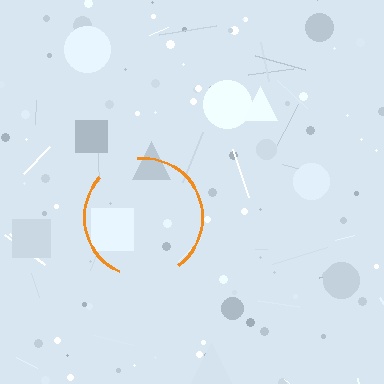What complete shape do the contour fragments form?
The contour fragments form a circle.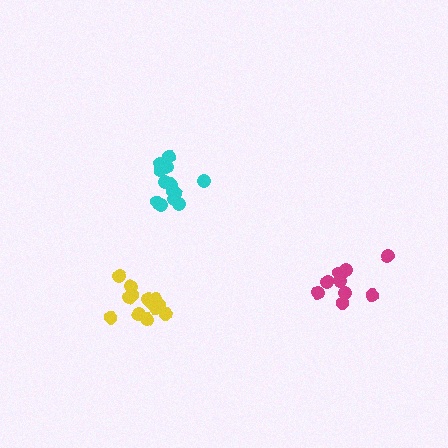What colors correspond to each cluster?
The clusters are colored: cyan, yellow, magenta.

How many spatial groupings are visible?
There are 3 spatial groupings.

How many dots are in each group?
Group 1: 13 dots, Group 2: 14 dots, Group 3: 10 dots (37 total).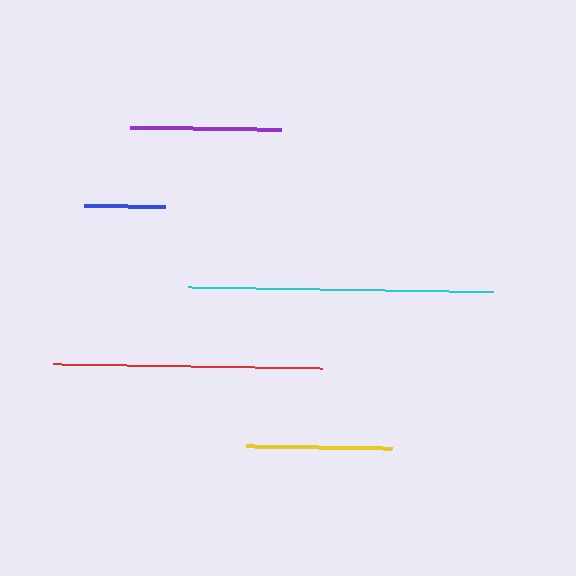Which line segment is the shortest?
The blue line is the shortest at approximately 80 pixels.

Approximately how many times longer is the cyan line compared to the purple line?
The cyan line is approximately 2.0 times the length of the purple line.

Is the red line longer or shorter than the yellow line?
The red line is longer than the yellow line.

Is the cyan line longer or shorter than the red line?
The cyan line is longer than the red line.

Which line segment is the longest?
The cyan line is the longest at approximately 304 pixels.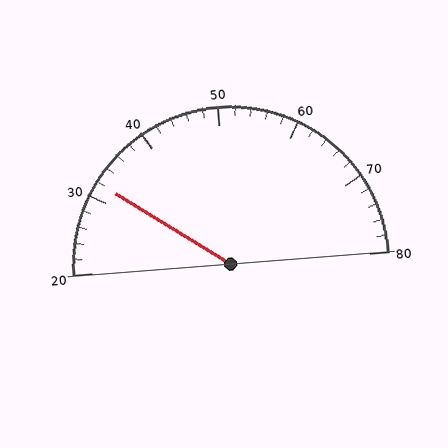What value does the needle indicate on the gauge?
The needle indicates approximately 32.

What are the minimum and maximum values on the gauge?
The gauge ranges from 20 to 80.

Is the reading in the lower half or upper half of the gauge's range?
The reading is in the lower half of the range (20 to 80).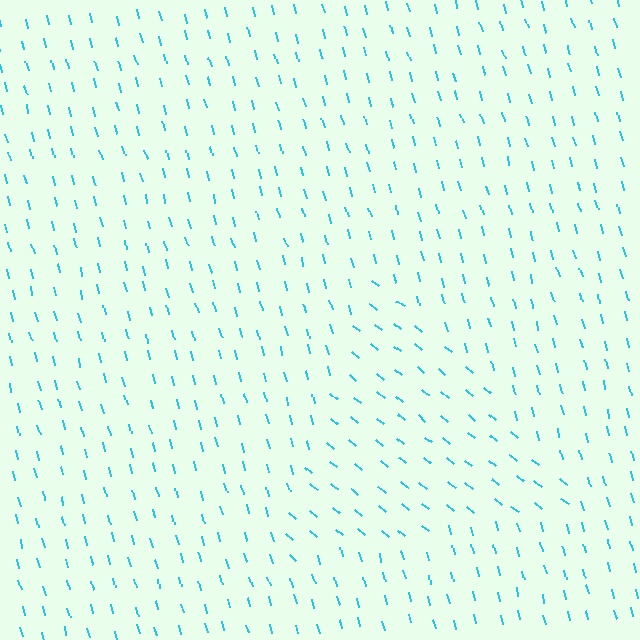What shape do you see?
I see a triangle.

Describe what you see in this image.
The image is filled with small cyan line segments. A triangle region in the image has lines oriented differently from the surrounding lines, creating a visible texture boundary.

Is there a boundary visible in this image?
Yes, there is a texture boundary formed by a change in line orientation.